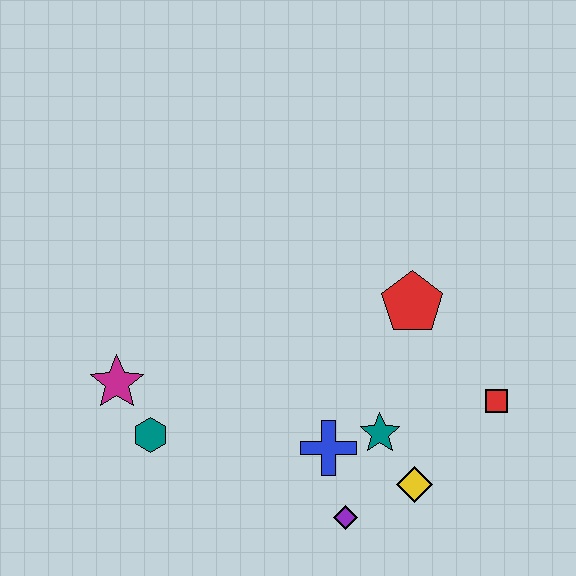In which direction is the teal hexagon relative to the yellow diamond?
The teal hexagon is to the left of the yellow diamond.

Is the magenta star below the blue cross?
No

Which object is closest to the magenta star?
The teal hexagon is closest to the magenta star.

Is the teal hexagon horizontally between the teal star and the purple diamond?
No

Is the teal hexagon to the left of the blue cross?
Yes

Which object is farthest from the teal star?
The magenta star is farthest from the teal star.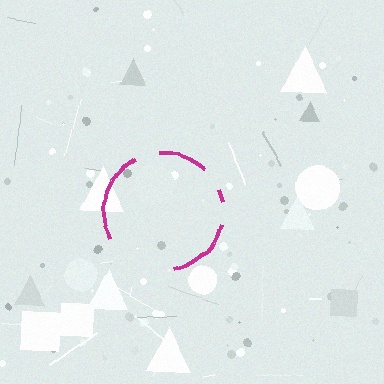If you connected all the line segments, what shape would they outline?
They would outline a circle.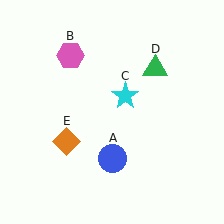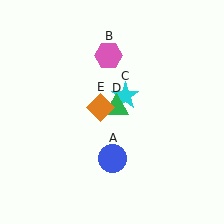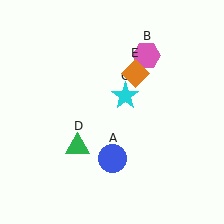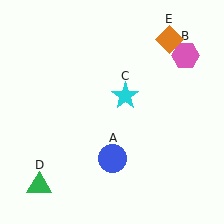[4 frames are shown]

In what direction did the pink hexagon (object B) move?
The pink hexagon (object B) moved right.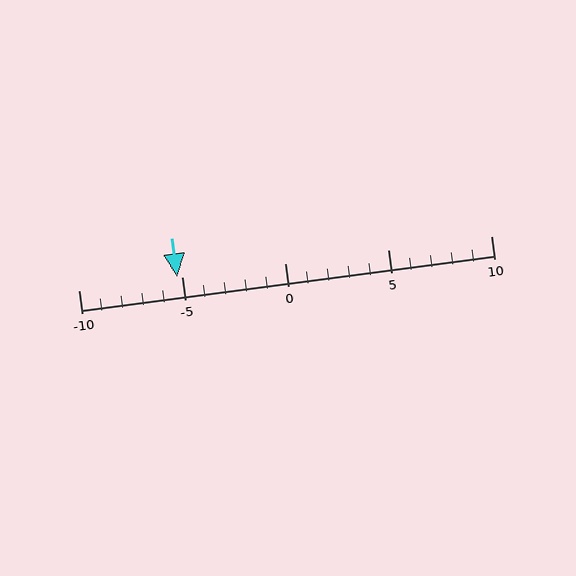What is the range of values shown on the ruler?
The ruler shows values from -10 to 10.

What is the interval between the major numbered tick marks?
The major tick marks are spaced 5 units apart.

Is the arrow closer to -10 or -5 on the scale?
The arrow is closer to -5.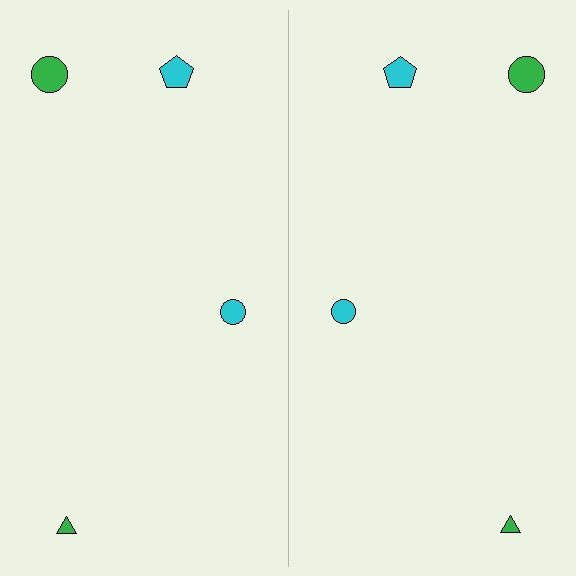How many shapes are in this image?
There are 8 shapes in this image.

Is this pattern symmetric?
Yes, this pattern has bilateral (reflection) symmetry.